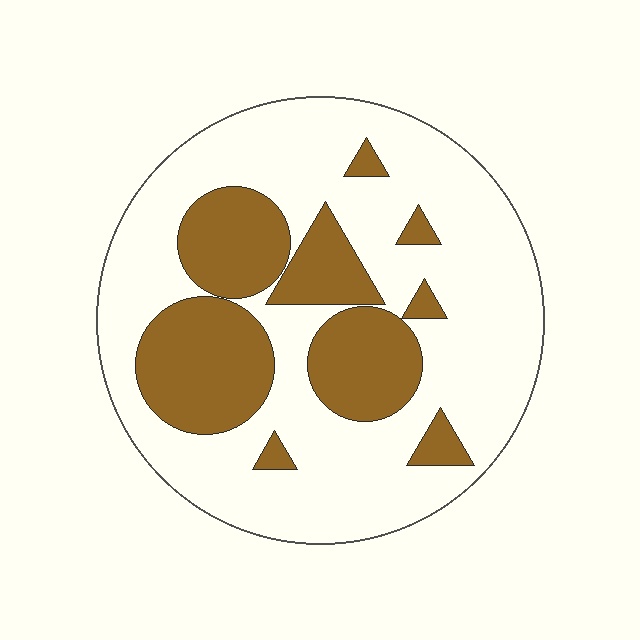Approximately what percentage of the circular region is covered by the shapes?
Approximately 30%.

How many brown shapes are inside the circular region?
9.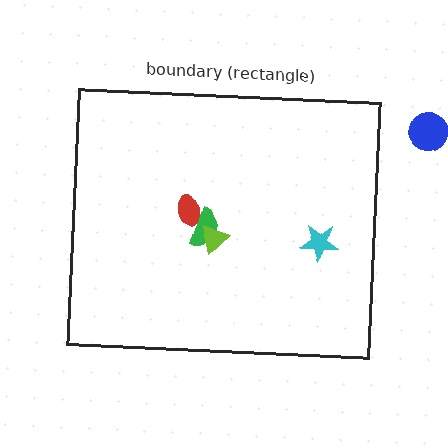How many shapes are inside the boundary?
4 inside, 1 outside.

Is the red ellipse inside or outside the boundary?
Inside.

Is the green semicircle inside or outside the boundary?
Inside.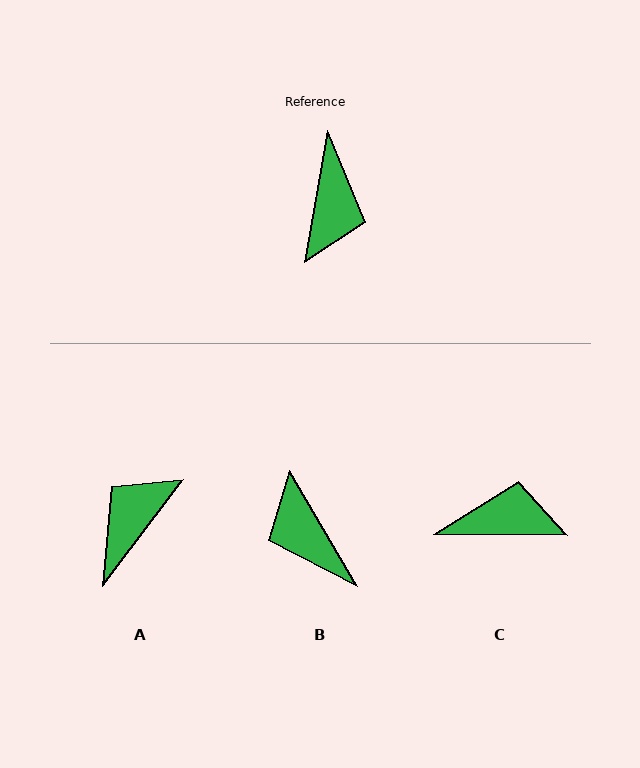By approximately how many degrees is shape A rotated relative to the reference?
Approximately 152 degrees counter-clockwise.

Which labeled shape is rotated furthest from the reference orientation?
A, about 152 degrees away.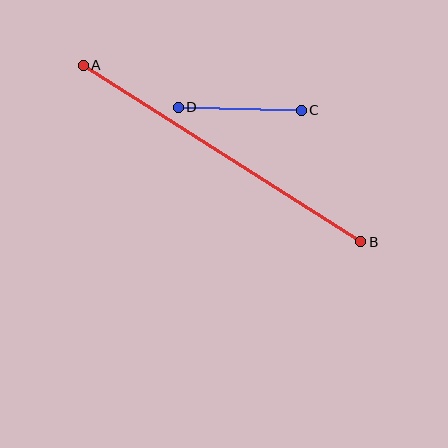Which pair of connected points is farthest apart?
Points A and B are farthest apart.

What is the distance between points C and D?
The distance is approximately 123 pixels.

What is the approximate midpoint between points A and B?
The midpoint is at approximately (222, 153) pixels.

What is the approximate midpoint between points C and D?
The midpoint is at approximately (240, 109) pixels.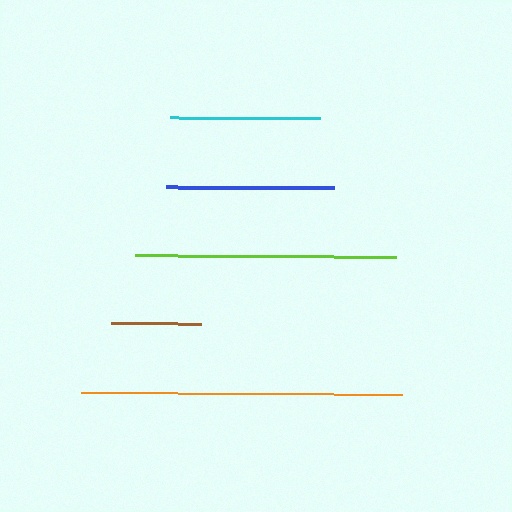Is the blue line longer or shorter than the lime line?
The lime line is longer than the blue line.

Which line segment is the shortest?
The brown line is the shortest at approximately 90 pixels.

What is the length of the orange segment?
The orange segment is approximately 321 pixels long.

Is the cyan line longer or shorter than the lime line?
The lime line is longer than the cyan line.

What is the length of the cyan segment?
The cyan segment is approximately 151 pixels long.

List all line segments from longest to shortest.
From longest to shortest: orange, lime, blue, cyan, brown.